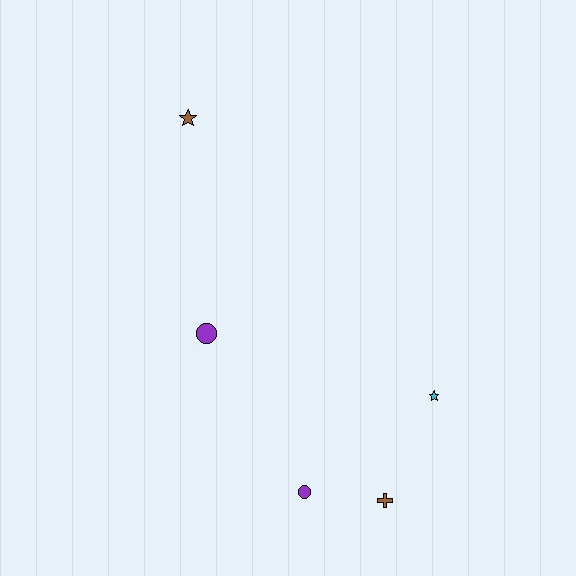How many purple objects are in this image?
There are 2 purple objects.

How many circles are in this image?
There are 2 circles.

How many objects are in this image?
There are 5 objects.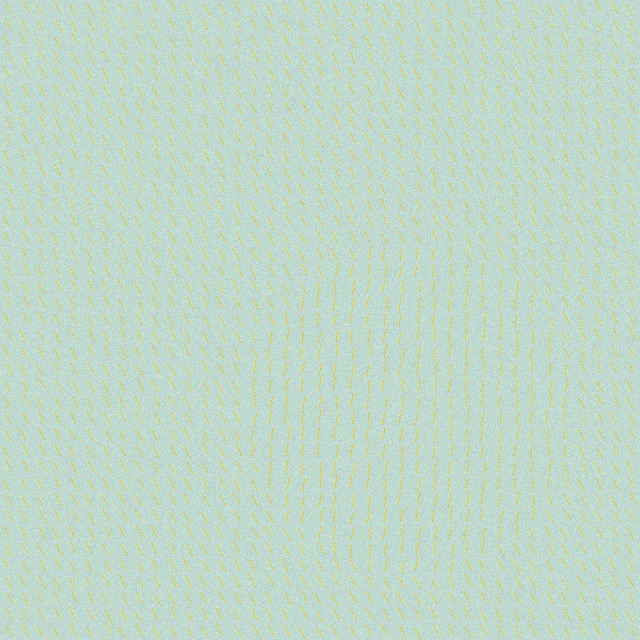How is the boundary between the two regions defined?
The boundary is defined purely by a change in line orientation (approximately 33 degrees difference). All lines are the same color and thickness.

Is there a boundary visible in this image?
Yes, there is a texture boundary formed by a change in line orientation.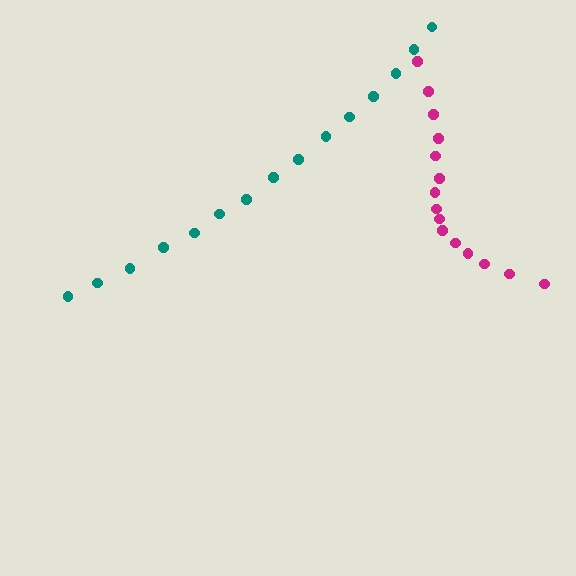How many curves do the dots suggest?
There are 2 distinct paths.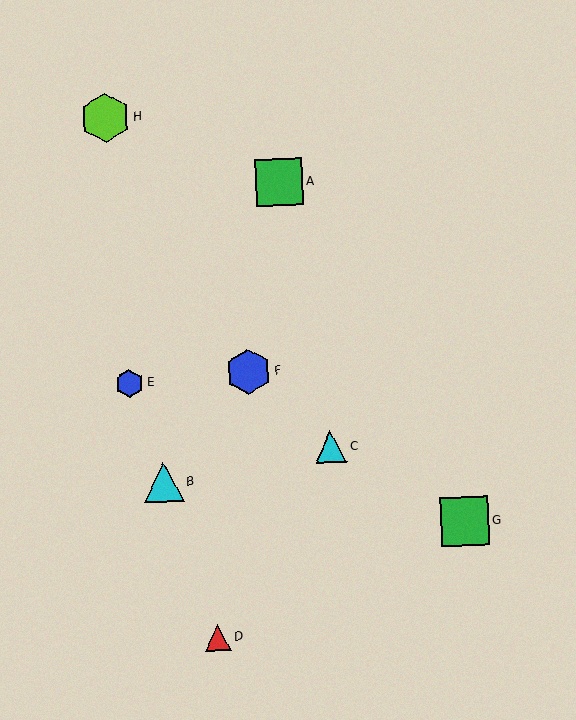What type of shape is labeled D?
Shape D is a red triangle.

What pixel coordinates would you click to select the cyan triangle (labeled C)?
Click at (331, 447) to select the cyan triangle C.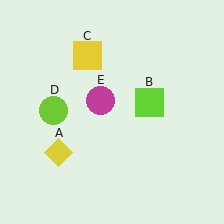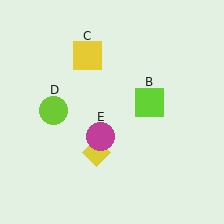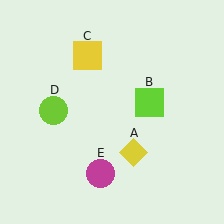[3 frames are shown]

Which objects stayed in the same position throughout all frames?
Lime square (object B) and yellow square (object C) and lime circle (object D) remained stationary.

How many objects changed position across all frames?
2 objects changed position: yellow diamond (object A), magenta circle (object E).